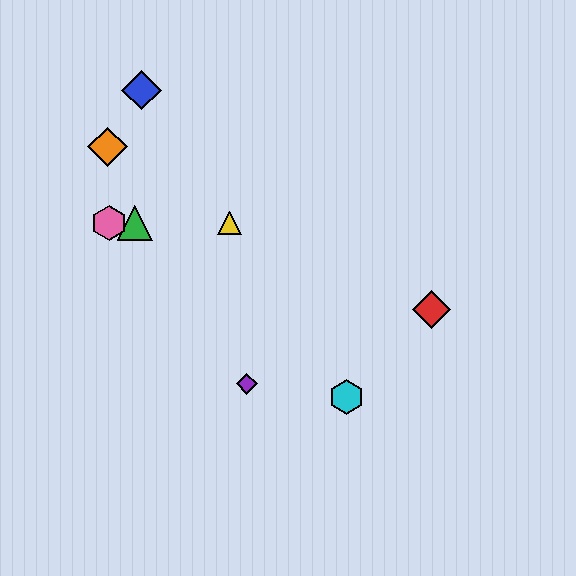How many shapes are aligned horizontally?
3 shapes (the green triangle, the yellow triangle, the pink hexagon) are aligned horizontally.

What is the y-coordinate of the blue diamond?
The blue diamond is at y≈90.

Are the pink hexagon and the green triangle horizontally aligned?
Yes, both are at y≈223.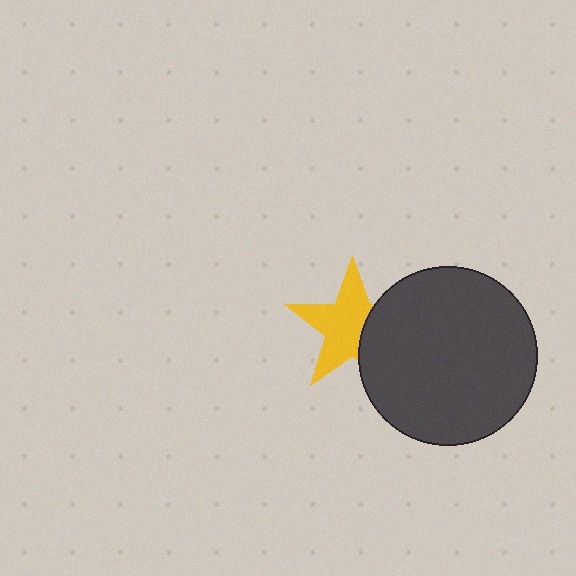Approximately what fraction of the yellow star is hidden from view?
Roughly 35% of the yellow star is hidden behind the dark gray circle.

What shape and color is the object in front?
The object in front is a dark gray circle.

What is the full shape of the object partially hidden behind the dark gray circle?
The partially hidden object is a yellow star.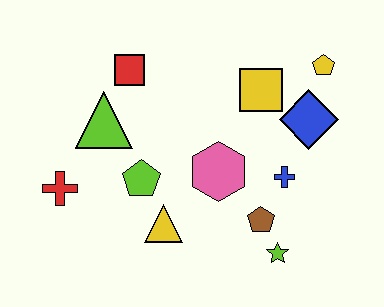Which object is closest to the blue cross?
The brown pentagon is closest to the blue cross.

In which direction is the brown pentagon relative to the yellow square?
The brown pentagon is below the yellow square.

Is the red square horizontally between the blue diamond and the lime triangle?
Yes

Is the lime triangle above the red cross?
Yes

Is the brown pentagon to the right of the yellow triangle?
Yes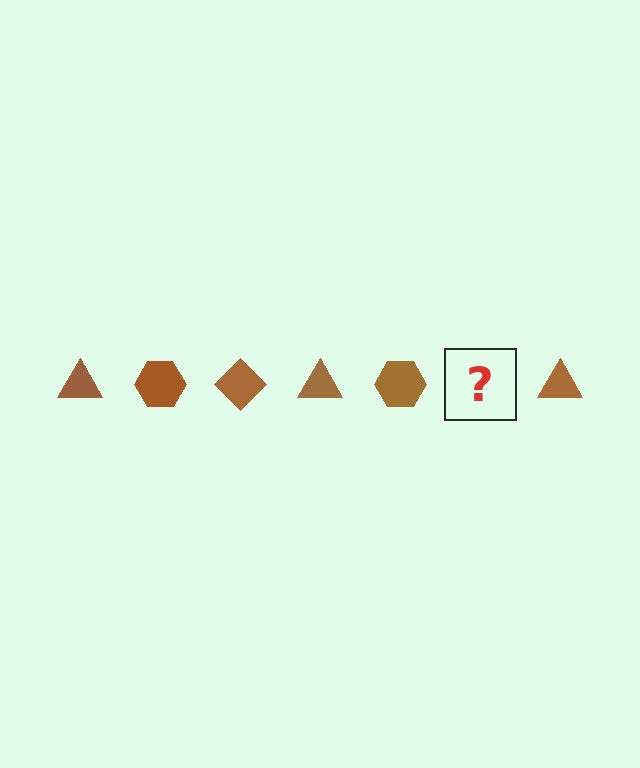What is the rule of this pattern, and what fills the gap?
The rule is that the pattern cycles through triangle, hexagon, diamond shapes in brown. The gap should be filled with a brown diamond.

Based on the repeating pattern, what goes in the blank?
The blank should be a brown diamond.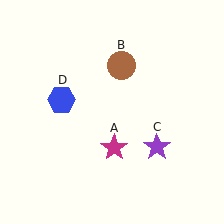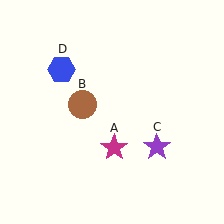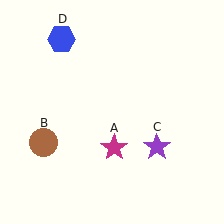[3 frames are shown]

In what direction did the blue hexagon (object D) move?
The blue hexagon (object D) moved up.